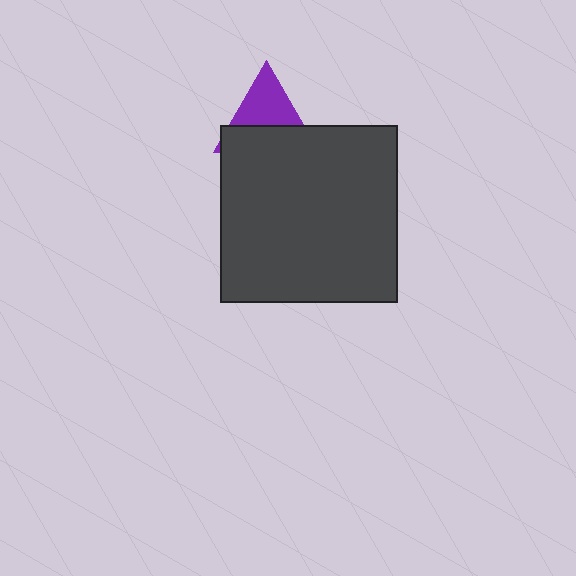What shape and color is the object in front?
The object in front is a dark gray square.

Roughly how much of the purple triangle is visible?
About half of it is visible (roughly 50%).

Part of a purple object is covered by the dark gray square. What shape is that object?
It is a triangle.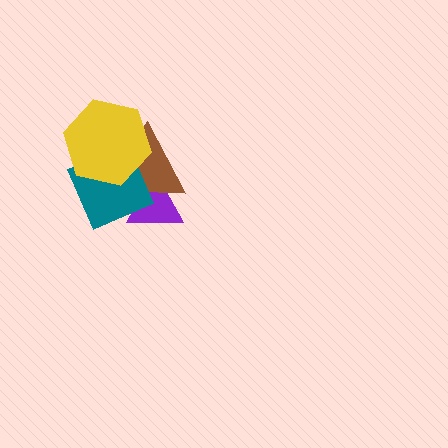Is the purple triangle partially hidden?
Yes, it is partially covered by another shape.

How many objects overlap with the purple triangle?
2 objects overlap with the purple triangle.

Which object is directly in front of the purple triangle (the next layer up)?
The brown triangle is directly in front of the purple triangle.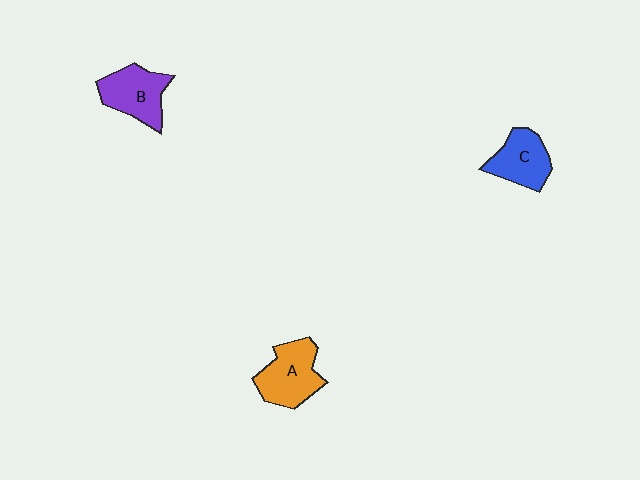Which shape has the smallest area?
Shape C (blue).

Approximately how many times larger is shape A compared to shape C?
Approximately 1.2 times.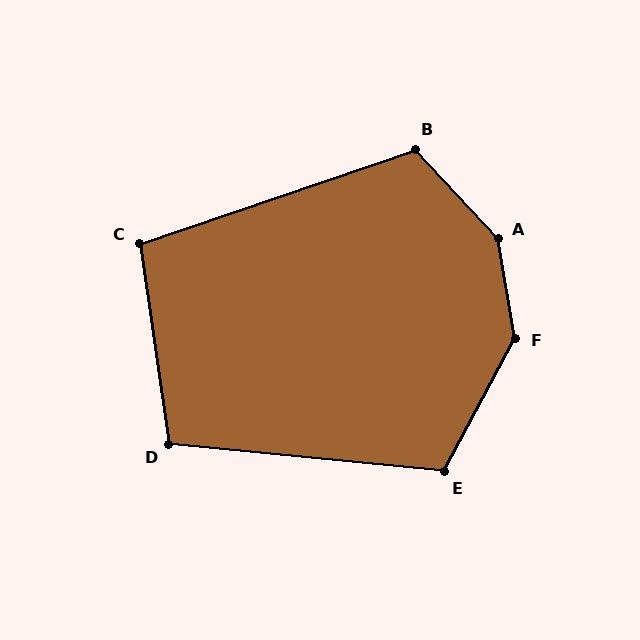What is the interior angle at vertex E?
Approximately 112 degrees (obtuse).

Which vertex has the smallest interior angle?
C, at approximately 101 degrees.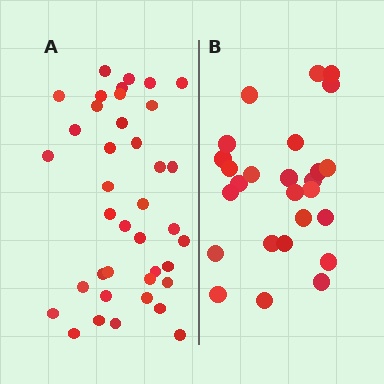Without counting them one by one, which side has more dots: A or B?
Region A (the left region) has more dots.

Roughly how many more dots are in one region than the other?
Region A has approximately 15 more dots than region B.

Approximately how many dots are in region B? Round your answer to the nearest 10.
About 30 dots. (The exact count is 26, which rounds to 30.)